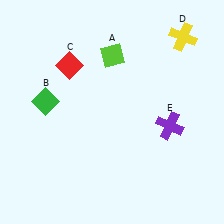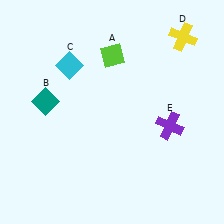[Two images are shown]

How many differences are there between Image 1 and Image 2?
There are 2 differences between the two images.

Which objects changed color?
B changed from green to teal. C changed from red to cyan.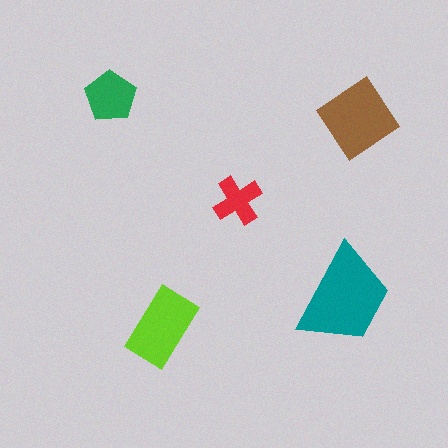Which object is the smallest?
The red cross.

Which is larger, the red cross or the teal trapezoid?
The teal trapezoid.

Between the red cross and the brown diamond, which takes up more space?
The brown diamond.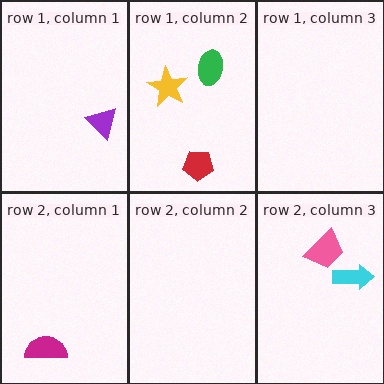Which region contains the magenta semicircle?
The row 2, column 1 region.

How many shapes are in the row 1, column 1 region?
1.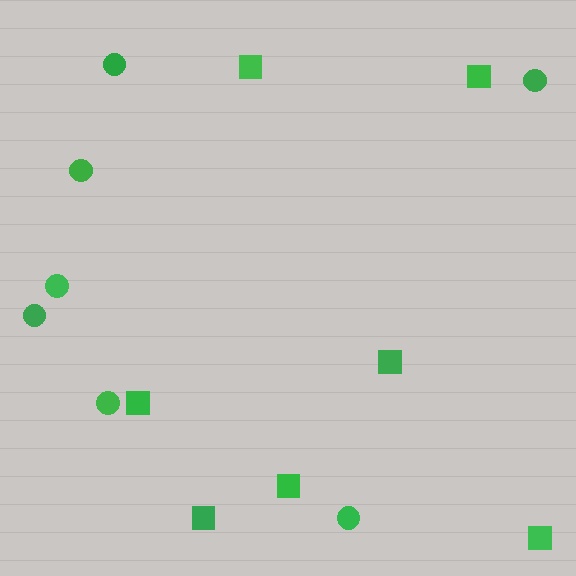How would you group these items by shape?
There are 2 groups: one group of squares (7) and one group of circles (7).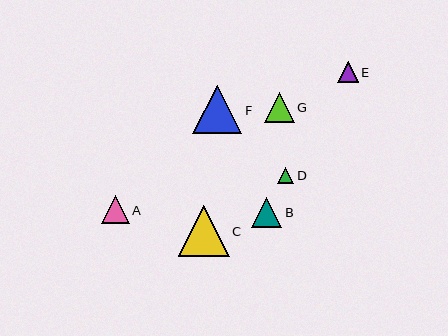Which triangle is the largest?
Triangle C is the largest with a size of approximately 51 pixels.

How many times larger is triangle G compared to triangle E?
Triangle G is approximately 1.4 times the size of triangle E.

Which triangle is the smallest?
Triangle D is the smallest with a size of approximately 16 pixels.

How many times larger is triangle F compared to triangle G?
Triangle F is approximately 1.7 times the size of triangle G.